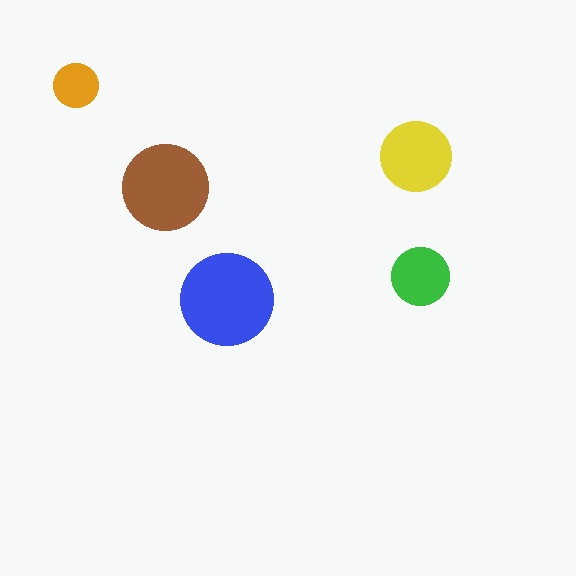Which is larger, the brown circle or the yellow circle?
The brown one.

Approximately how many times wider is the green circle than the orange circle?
About 1.5 times wider.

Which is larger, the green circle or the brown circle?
The brown one.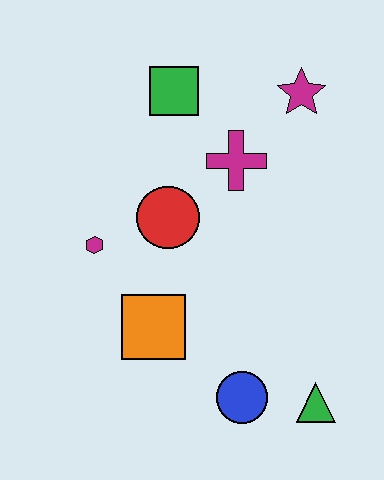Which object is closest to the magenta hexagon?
The red circle is closest to the magenta hexagon.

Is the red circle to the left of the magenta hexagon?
No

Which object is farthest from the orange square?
The magenta star is farthest from the orange square.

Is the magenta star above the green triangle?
Yes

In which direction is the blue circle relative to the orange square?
The blue circle is to the right of the orange square.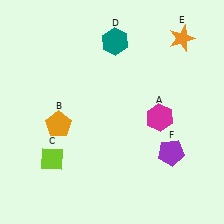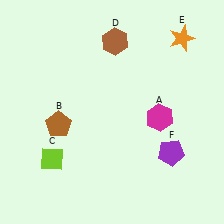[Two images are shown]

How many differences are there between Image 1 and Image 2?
There are 2 differences between the two images.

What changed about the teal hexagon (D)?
In Image 1, D is teal. In Image 2, it changed to brown.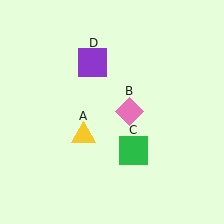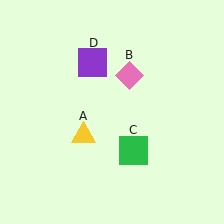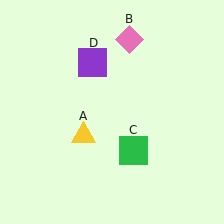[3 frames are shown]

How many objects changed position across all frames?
1 object changed position: pink diamond (object B).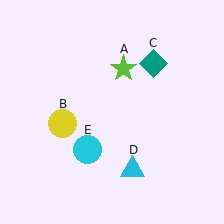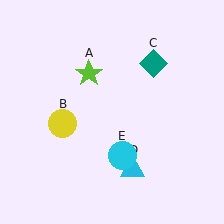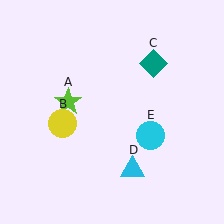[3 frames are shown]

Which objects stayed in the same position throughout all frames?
Yellow circle (object B) and teal diamond (object C) and cyan triangle (object D) remained stationary.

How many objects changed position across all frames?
2 objects changed position: lime star (object A), cyan circle (object E).